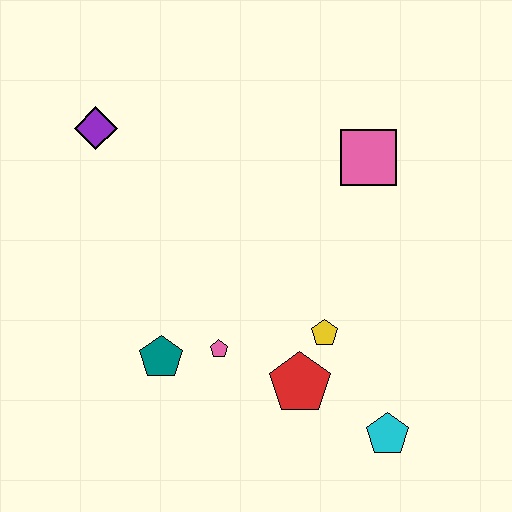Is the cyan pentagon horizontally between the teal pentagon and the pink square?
No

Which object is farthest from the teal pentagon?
The pink square is farthest from the teal pentagon.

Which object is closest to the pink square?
The yellow pentagon is closest to the pink square.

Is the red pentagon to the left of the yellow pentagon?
Yes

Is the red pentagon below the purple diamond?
Yes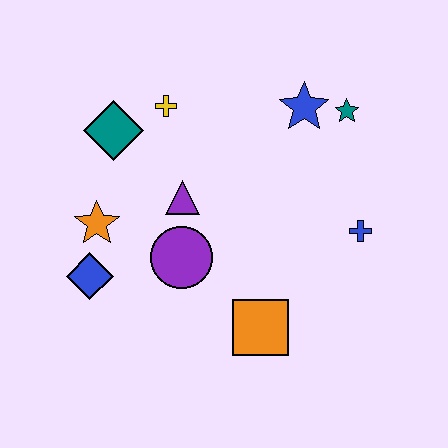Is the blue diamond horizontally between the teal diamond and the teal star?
No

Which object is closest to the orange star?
The blue diamond is closest to the orange star.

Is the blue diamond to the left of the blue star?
Yes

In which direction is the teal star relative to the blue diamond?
The teal star is to the right of the blue diamond.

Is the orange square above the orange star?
No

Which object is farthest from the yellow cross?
The orange square is farthest from the yellow cross.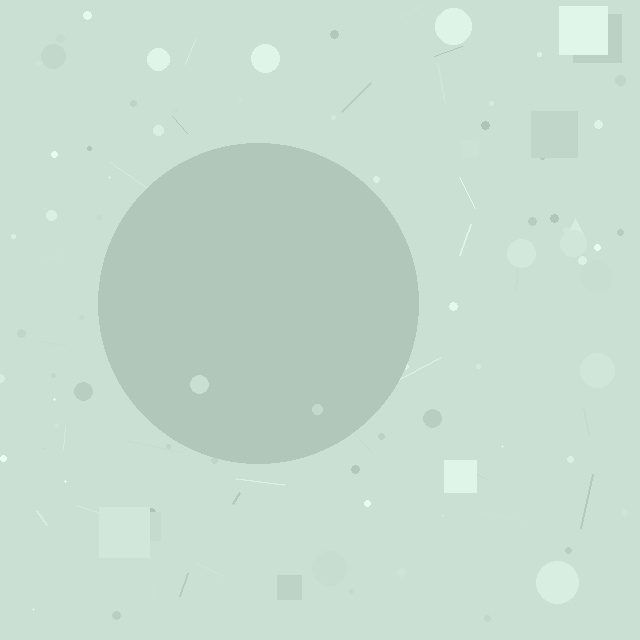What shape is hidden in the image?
A circle is hidden in the image.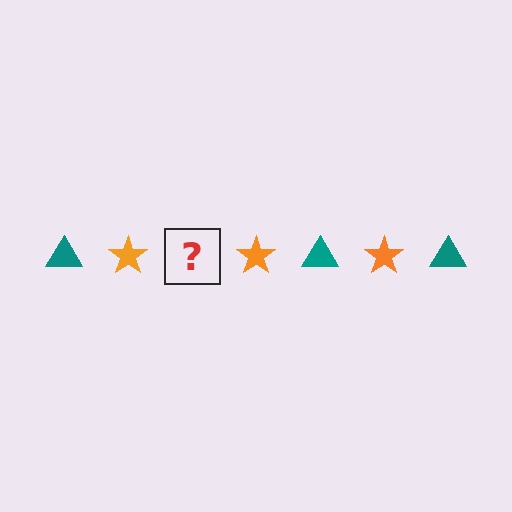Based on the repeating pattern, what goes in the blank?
The blank should be a teal triangle.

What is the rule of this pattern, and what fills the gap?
The rule is that the pattern alternates between teal triangle and orange star. The gap should be filled with a teal triangle.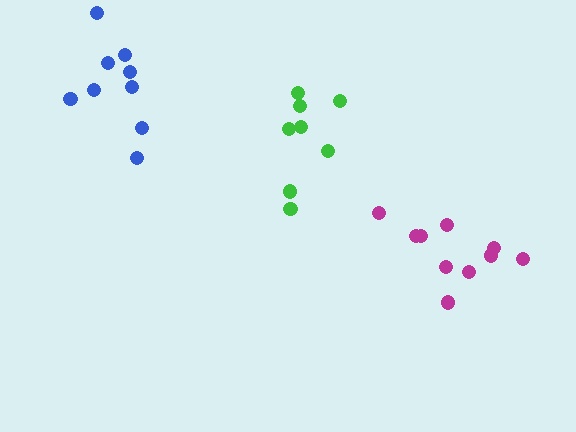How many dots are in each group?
Group 1: 9 dots, Group 2: 10 dots, Group 3: 9 dots (28 total).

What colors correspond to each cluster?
The clusters are colored: green, magenta, blue.